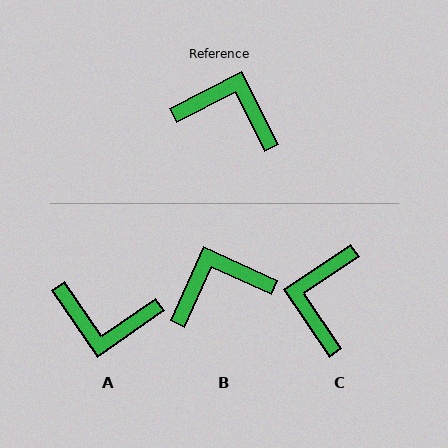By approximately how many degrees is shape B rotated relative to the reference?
Approximately 39 degrees counter-clockwise.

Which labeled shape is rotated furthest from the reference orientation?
A, about 172 degrees away.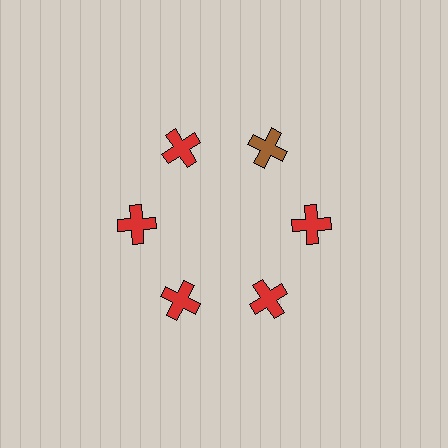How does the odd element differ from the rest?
It has a different color: brown instead of red.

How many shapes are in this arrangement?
There are 6 shapes arranged in a ring pattern.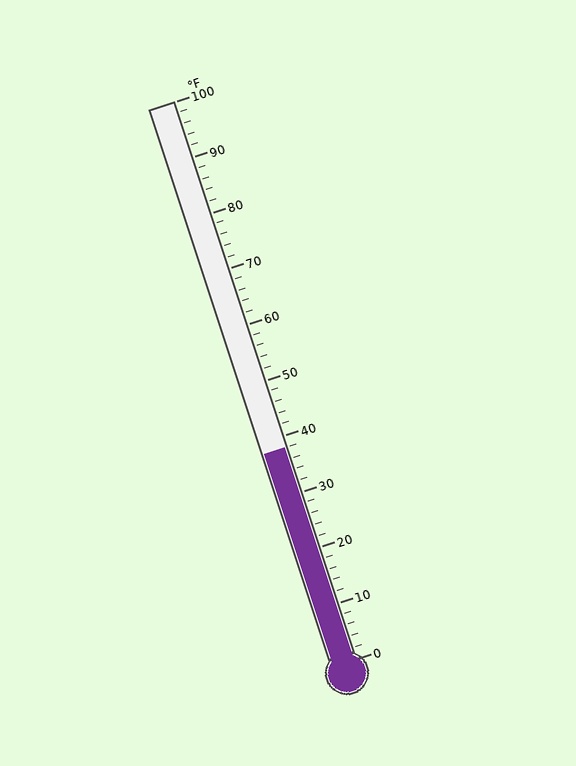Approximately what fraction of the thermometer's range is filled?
The thermometer is filled to approximately 40% of its range.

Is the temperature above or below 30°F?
The temperature is above 30°F.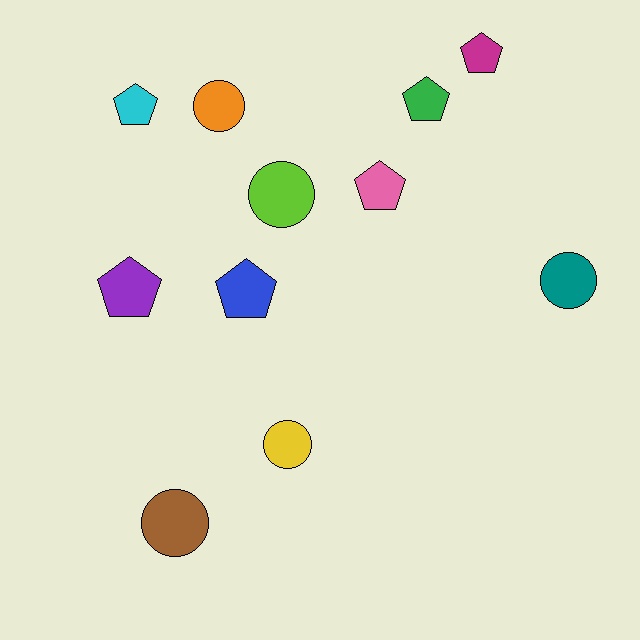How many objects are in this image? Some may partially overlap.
There are 11 objects.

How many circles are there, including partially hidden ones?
There are 5 circles.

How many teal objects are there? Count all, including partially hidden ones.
There is 1 teal object.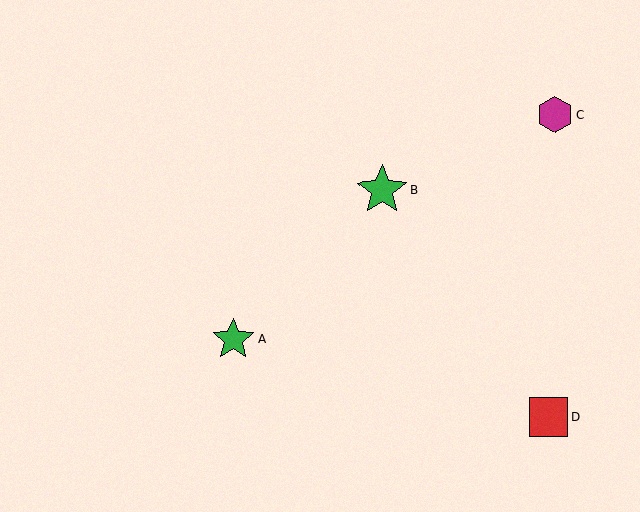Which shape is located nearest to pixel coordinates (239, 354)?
The green star (labeled A) at (233, 339) is nearest to that location.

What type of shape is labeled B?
Shape B is a green star.